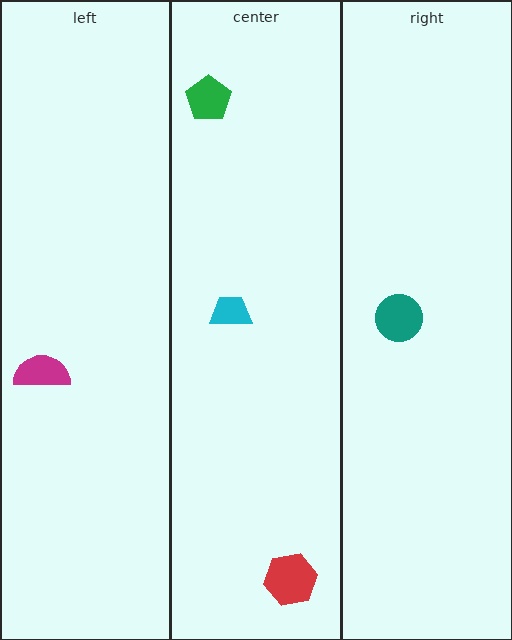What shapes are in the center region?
The red hexagon, the green pentagon, the cyan trapezoid.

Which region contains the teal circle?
The right region.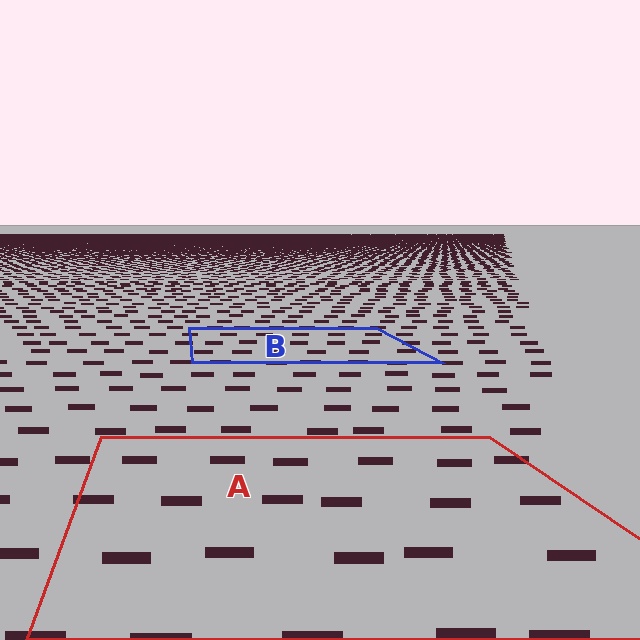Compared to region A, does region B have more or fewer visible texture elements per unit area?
Region B has more texture elements per unit area — they are packed more densely because it is farther away.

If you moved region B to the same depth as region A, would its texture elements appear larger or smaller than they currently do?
They would appear larger. At a closer depth, the same texture elements are projected at a bigger on-screen size.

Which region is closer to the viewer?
Region A is closer. The texture elements there are larger and more spread out.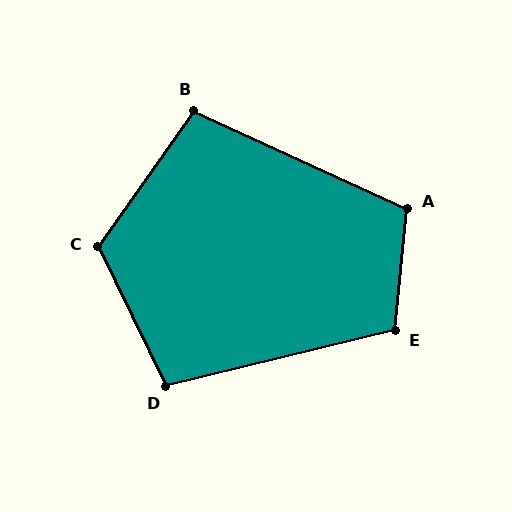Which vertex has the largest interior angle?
C, at approximately 119 degrees.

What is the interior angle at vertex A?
Approximately 109 degrees (obtuse).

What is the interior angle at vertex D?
Approximately 102 degrees (obtuse).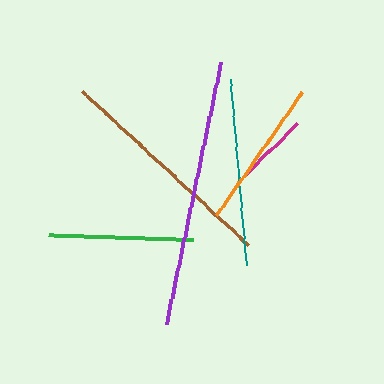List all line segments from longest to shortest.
From longest to shortest: purple, brown, teal, orange, green, magenta.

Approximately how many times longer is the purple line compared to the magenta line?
The purple line is approximately 3.7 times the length of the magenta line.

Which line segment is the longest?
The purple line is the longest at approximately 268 pixels.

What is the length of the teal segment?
The teal segment is approximately 186 pixels long.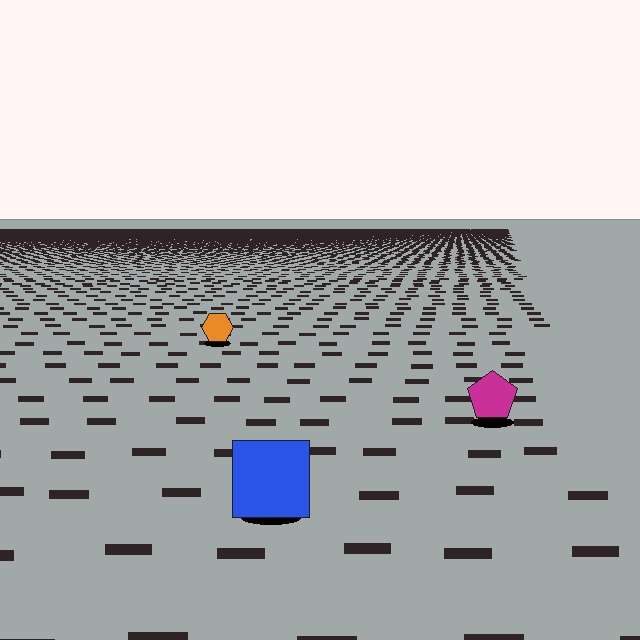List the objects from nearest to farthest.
From nearest to farthest: the blue square, the magenta pentagon, the orange hexagon.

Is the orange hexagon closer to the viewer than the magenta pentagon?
No. The magenta pentagon is closer — you can tell from the texture gradient: the ground texture is coarser near it.